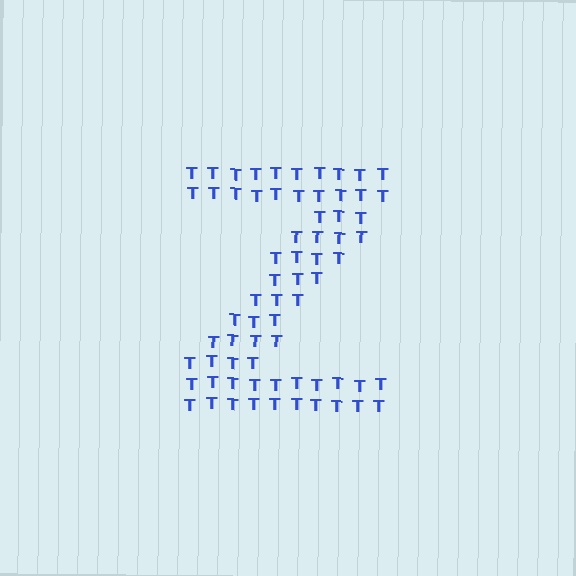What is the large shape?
The large shape is the letter Z.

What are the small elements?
The small elements are letter T's.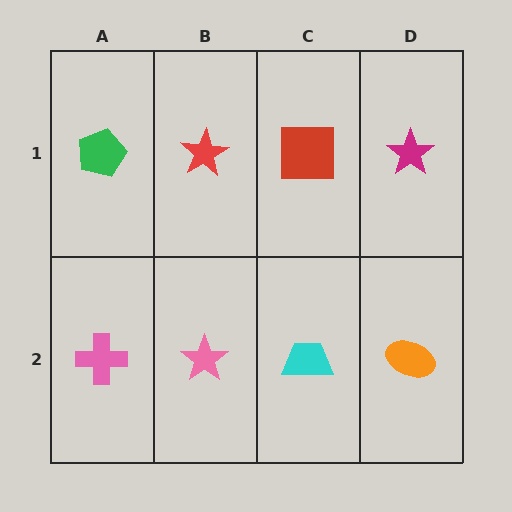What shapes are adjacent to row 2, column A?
A green pentagon (row 1, column A), a pink star (row 2, column B).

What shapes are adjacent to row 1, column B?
A pink star (row 2, column B), a green pentagon (row 1, column A), a red square (row 1, column C).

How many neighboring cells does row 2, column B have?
3.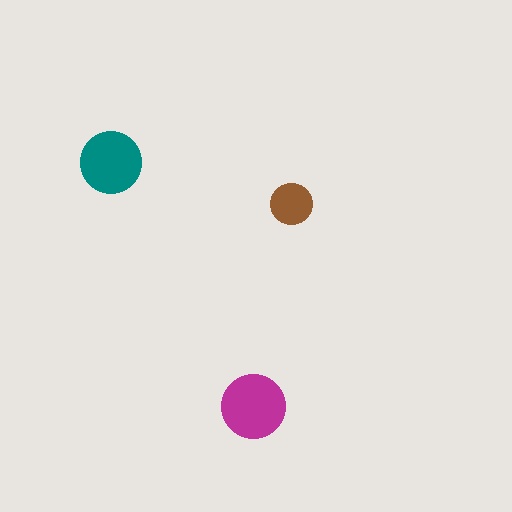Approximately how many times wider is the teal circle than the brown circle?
About 1.5 times wider.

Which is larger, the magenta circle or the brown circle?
The magenta one.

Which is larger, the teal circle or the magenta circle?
The magenta one.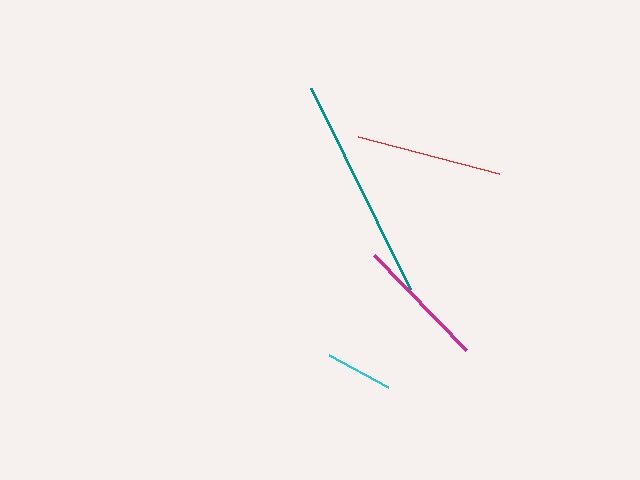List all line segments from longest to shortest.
From longest to shortest: teal, red, magenta, cyan.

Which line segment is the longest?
The teal line is the longest at approximately 224 pixels.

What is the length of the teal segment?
The teal segment is approximately 224 pixels long.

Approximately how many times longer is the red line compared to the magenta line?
The red line is approximately 1.1 times the length of the magenta line.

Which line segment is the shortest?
The cyan line is the shortest at approximately 68 pixels.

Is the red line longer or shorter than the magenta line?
The red line is longer than the magenta line.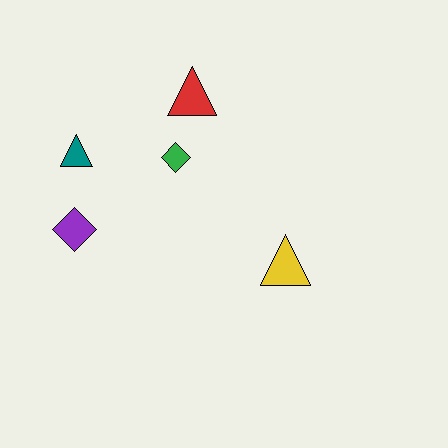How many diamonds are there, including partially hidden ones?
There are 2 diamonds.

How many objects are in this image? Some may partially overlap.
There are 5 objects.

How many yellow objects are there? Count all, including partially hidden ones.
There is 1 yellow object.